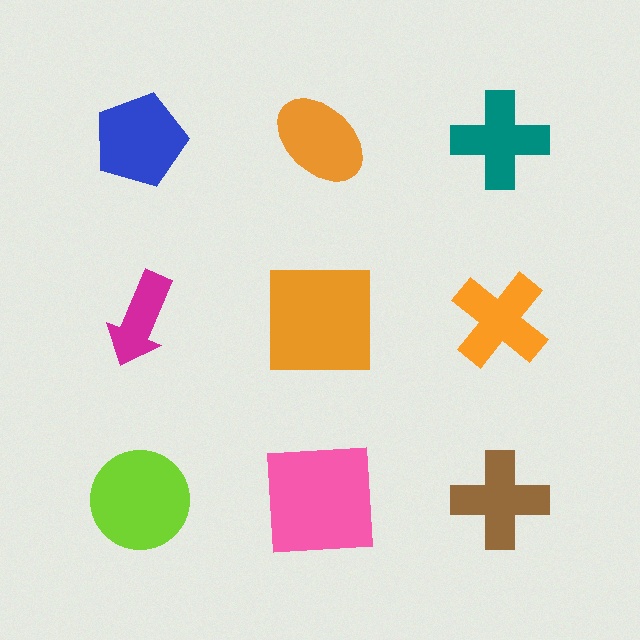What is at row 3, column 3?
A brown cross.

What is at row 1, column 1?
A blue pentagon.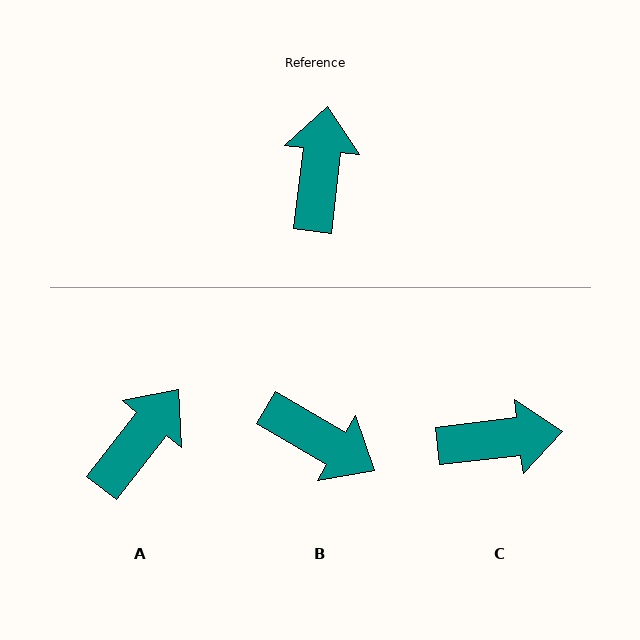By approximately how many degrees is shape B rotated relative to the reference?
Approximately 113 degrees clockwise.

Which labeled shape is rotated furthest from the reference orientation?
B, about 113 degrees away.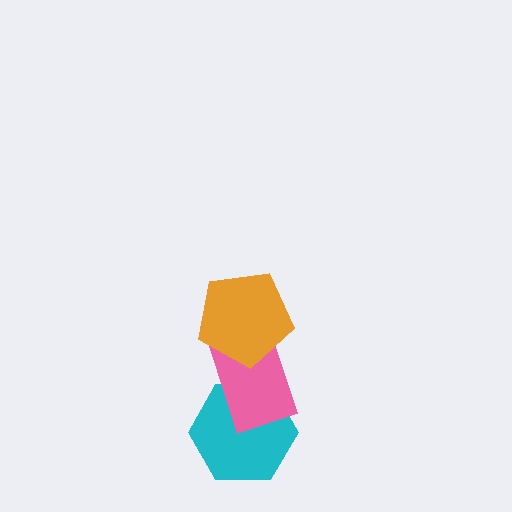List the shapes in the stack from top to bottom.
From top to bottom: the orange pentagon, the pink rectangle, the cyan hexagon.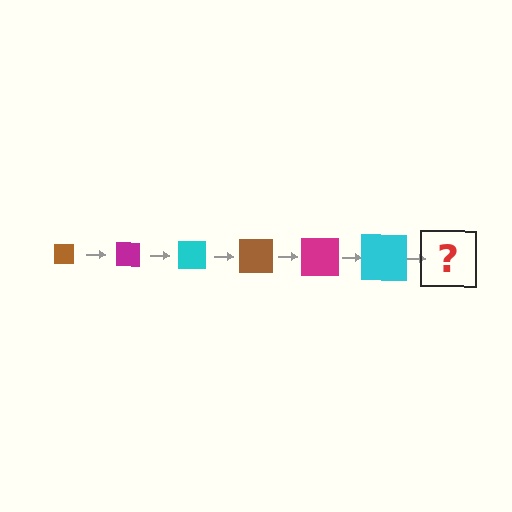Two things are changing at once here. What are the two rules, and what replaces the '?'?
The two rules are that the square grows larger each step and the color cycles through brown, magenta, and cyan. The '?' should be a brown square, larger than the previous one.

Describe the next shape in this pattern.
It should be a brown square, larger than the previous one.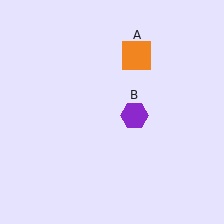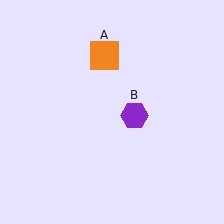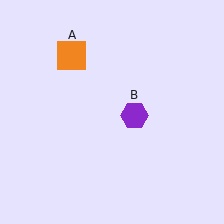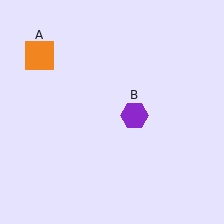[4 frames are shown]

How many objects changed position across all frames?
1 object changed position: orange square (object A).